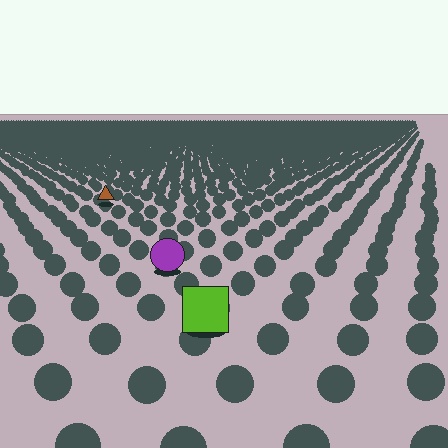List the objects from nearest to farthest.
From nearest to farthest: the lime square, the purple circle, the brown triangle.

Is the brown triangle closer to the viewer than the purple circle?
No. The purple circle is closer — you can tell from the texture gradient: the ground texture is coarser near it.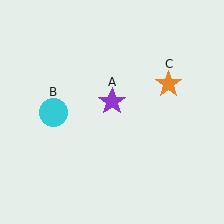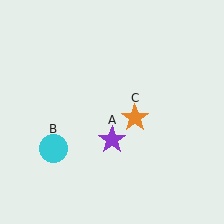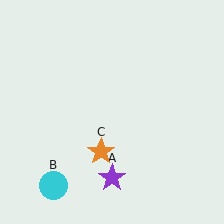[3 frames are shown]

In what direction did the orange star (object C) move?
The orange star (object C) moved down and to the left.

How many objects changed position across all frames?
3 objects changed position: purple star (object A), cyan circle (object B), orange star (object C).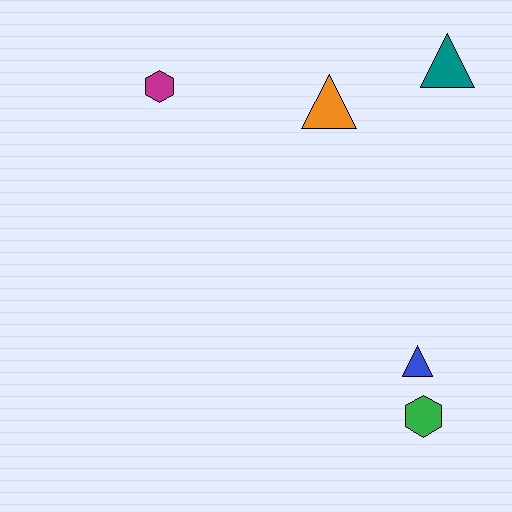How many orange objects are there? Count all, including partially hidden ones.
There is 1 orange object.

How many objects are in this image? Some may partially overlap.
There are 5 objects.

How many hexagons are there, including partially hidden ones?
There are 2 hexagons.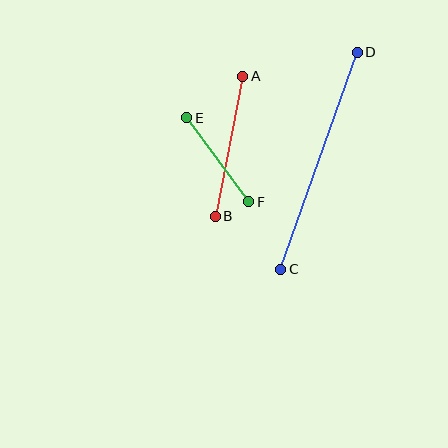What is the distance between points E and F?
The distance is approximately 105 pixels.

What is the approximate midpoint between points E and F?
The midpoint is at approximately (218, 160) pixels.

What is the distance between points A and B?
The distance is approximately 143 pixels.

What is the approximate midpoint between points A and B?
The midpoint is at approximately (229, 146) pixels.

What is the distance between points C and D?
The distance is approximately 230 pixels.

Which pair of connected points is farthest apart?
Points C and D are farthest apart.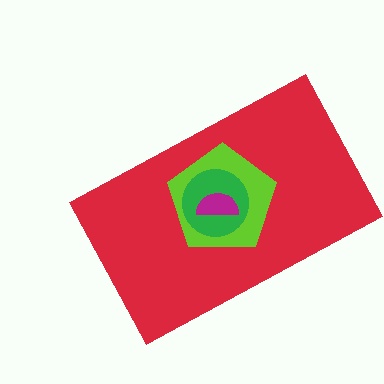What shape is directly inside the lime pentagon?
The green circle.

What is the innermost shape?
The magenta semicircle.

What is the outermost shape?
The red rectangle.